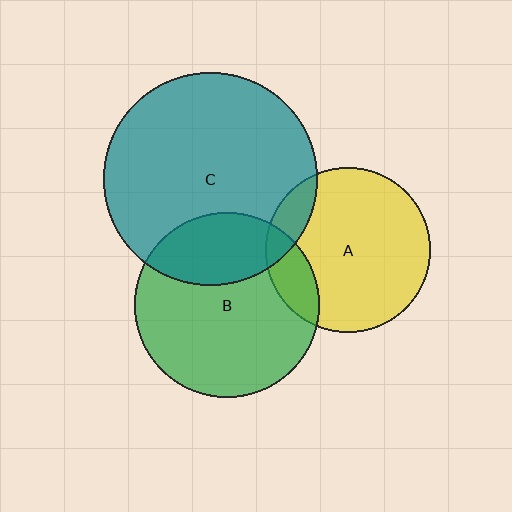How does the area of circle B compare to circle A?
Approximately 1.3 times.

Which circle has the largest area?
Circle C (teal).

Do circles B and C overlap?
Yes.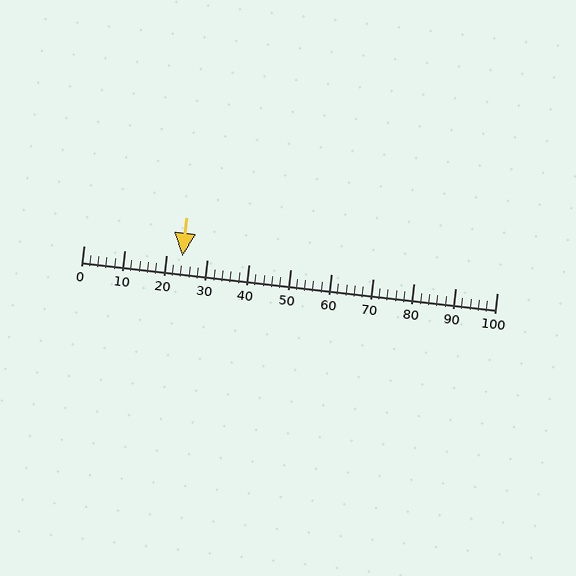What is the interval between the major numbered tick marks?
The major tick marks are spaced 10 units apart.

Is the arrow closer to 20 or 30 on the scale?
The arrow is closer to 20.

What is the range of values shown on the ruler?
The ruler shows values from 0 to 100.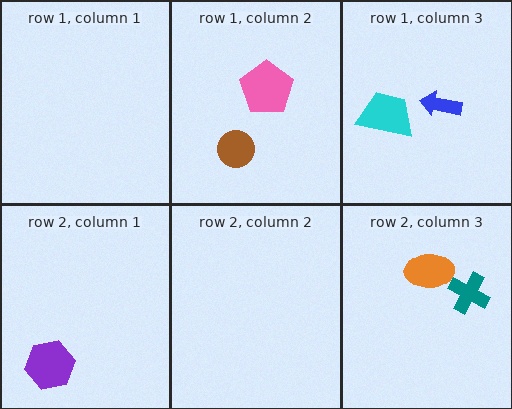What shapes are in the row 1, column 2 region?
The pink pentagon, the brown circle.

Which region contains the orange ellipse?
The row 2, column 3 region.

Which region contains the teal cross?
The row 2, column 3 region.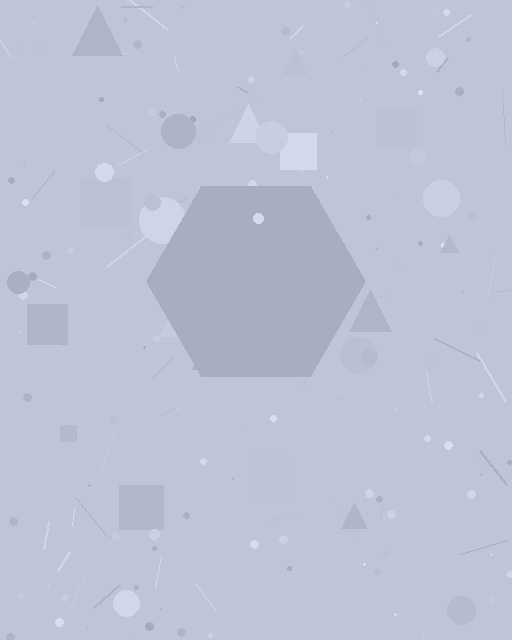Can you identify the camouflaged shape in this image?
The camouflaged shape is a hexagon.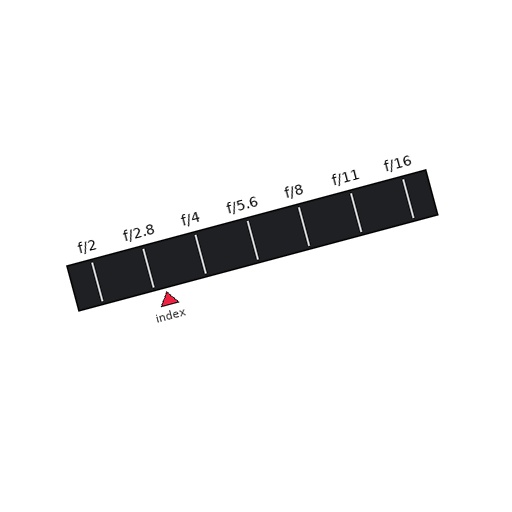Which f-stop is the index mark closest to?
The index mark is closest to f/2.8.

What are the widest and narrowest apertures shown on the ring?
The widest aperture shown is f/2 and the narrowest is f/16.